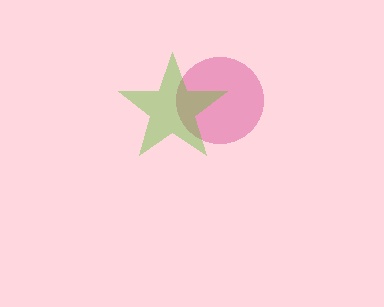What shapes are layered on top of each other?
The layered shapes are: a magenta circle, a lime star.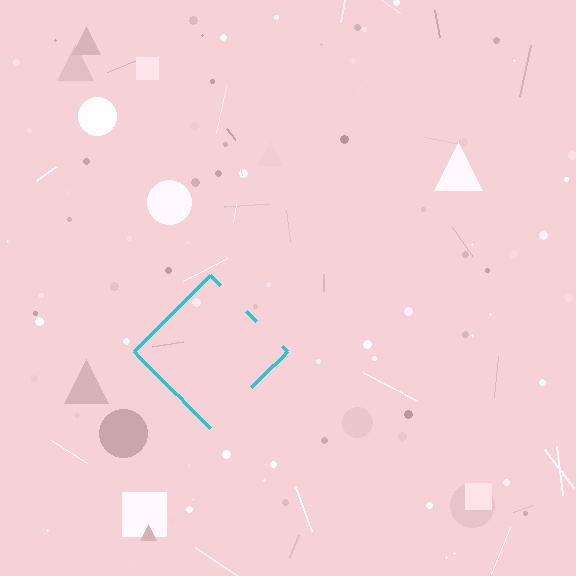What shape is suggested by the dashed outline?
The dashed outline suggests a diamond.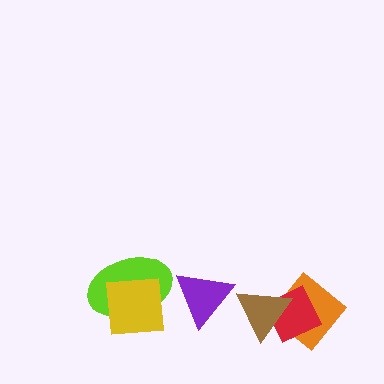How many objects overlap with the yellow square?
1 object overlaps with the yellow square.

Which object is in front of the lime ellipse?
The yellow square is in front of the lime ellipse.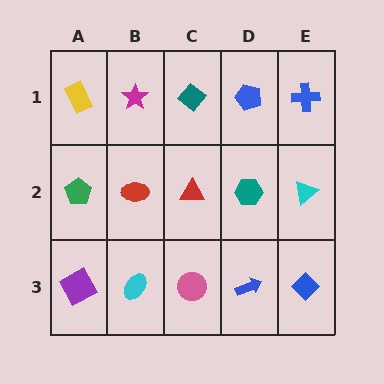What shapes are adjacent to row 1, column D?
A teal hexagon (row 2, column D), a teal diamond (row 1, column C), a blue cross (row 1, column E).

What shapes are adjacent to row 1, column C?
A red triangle (row 2, column C), a magenta star (row 1, column B), a blue pentagon (row 1, column D).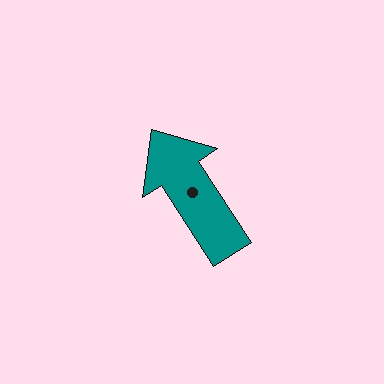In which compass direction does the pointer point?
Northwest.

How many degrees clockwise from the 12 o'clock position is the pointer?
Approximately 327 degrees.